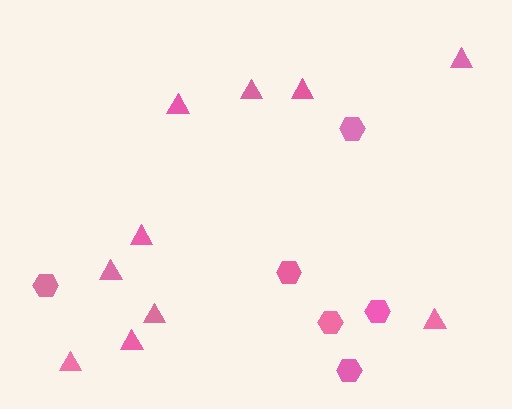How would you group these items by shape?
There are 2 groups: one group of hexagons (6) and one group of triangles (10).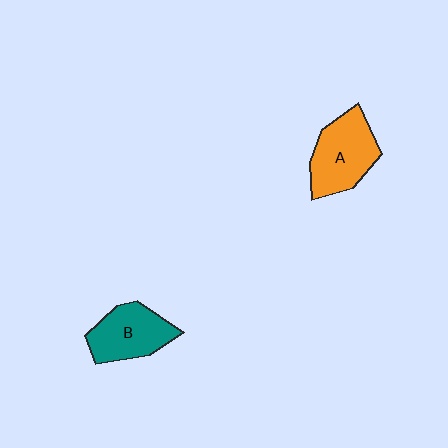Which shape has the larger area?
Shape A (orange).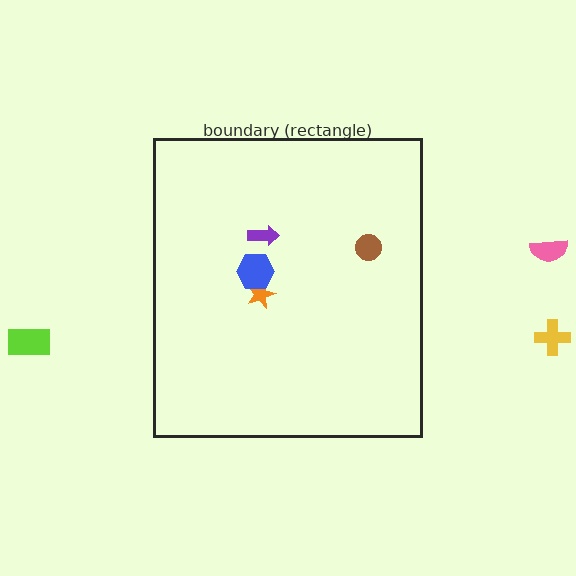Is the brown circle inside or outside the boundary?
Inside.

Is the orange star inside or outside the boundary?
Inside.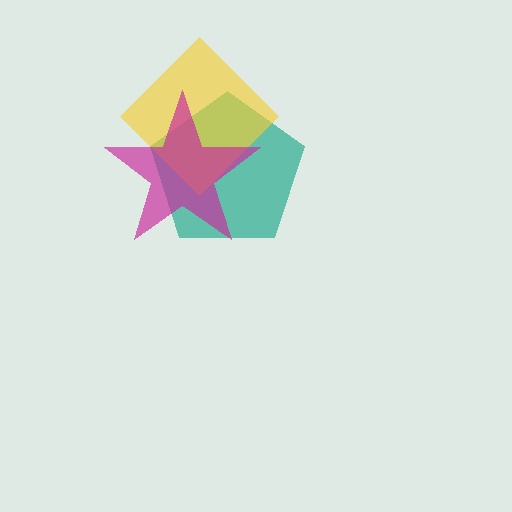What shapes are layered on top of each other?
The layered shapes are: a teal pentagon, a yellow diamond, a magenta star.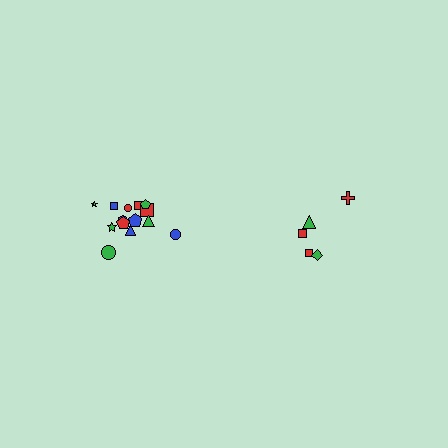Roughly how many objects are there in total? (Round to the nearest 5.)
Roughly 20 objects in total.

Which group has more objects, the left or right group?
The left group.